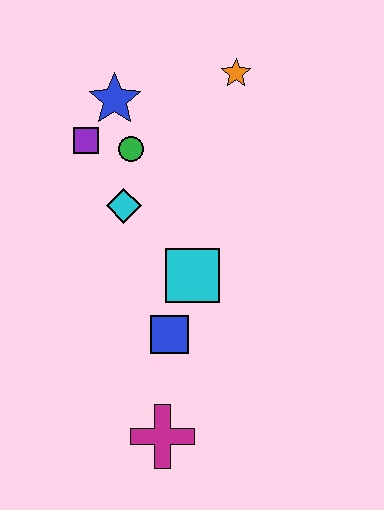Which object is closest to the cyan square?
The blue square is closest to the cyan square.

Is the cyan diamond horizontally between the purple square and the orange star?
Yes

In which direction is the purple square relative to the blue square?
The purple square is above the blue square.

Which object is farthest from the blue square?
The orange star is farthest from the blue square.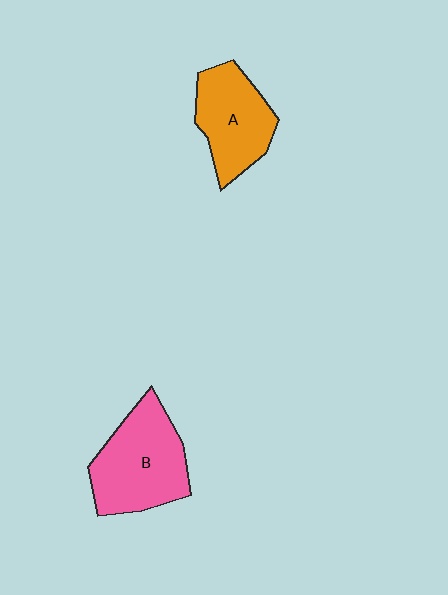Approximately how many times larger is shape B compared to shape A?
Approximately 1.2 times.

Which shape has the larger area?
Shape B (pink).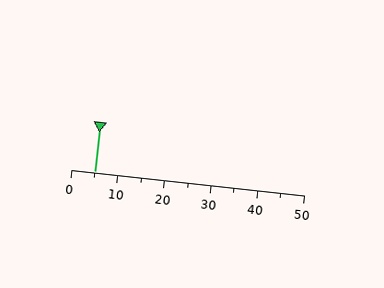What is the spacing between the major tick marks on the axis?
The major ticks are spaced 10 apart.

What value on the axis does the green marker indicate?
The marker indicates approximately 5.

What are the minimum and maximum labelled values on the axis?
The axis runs from 0 to 50.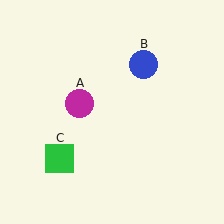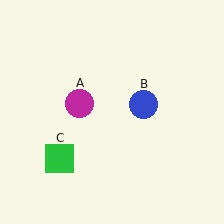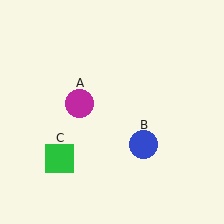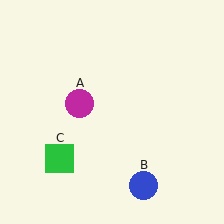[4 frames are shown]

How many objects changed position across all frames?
1 object changed position: blue circle (object B).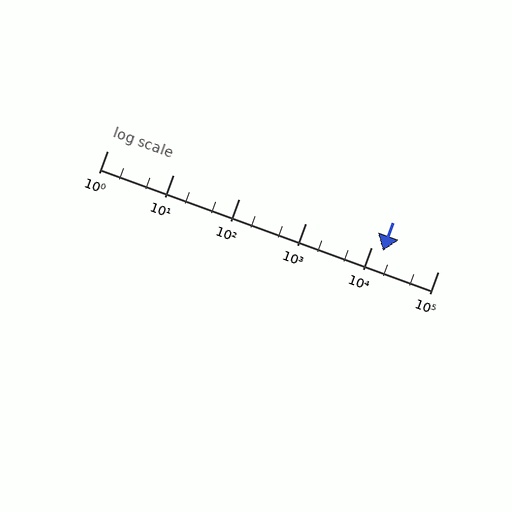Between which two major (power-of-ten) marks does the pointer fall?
The pointer is between 10000 and 100000.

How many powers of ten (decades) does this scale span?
The scale spans 5 decades, from 1 to 100000.